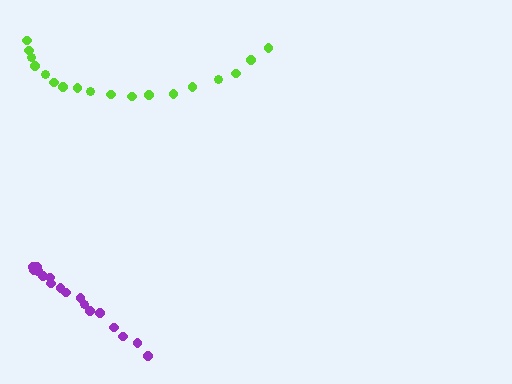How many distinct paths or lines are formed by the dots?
There are 2 distinct paths.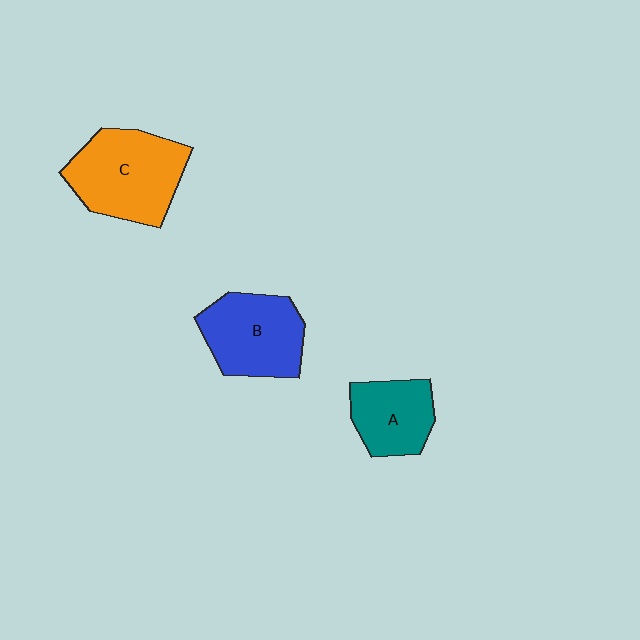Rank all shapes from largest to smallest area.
From largest to smallest: C (orange), B (blue), A (teal).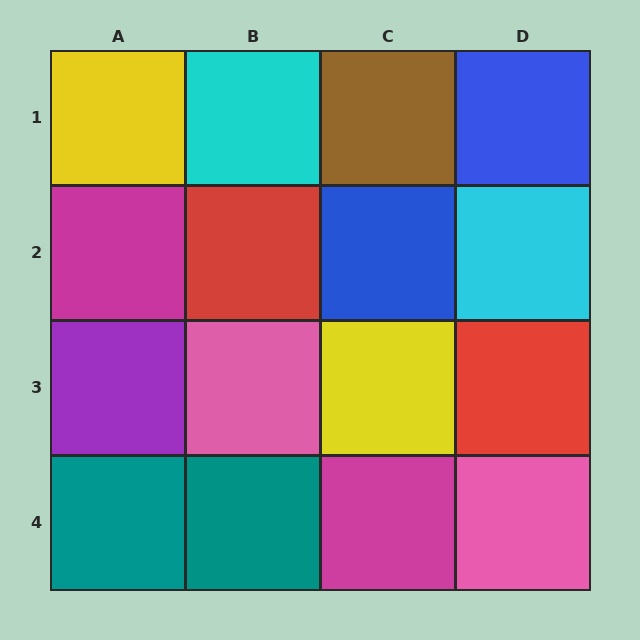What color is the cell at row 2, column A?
Magenta.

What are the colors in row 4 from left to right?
Teal, teal, magenta, pink.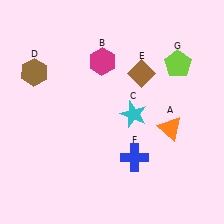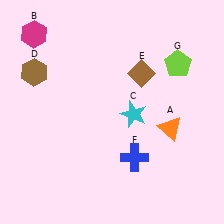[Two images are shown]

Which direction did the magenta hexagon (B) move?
The magenta hexagon (B) moved left.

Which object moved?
The magenta hexagon (B) moved left.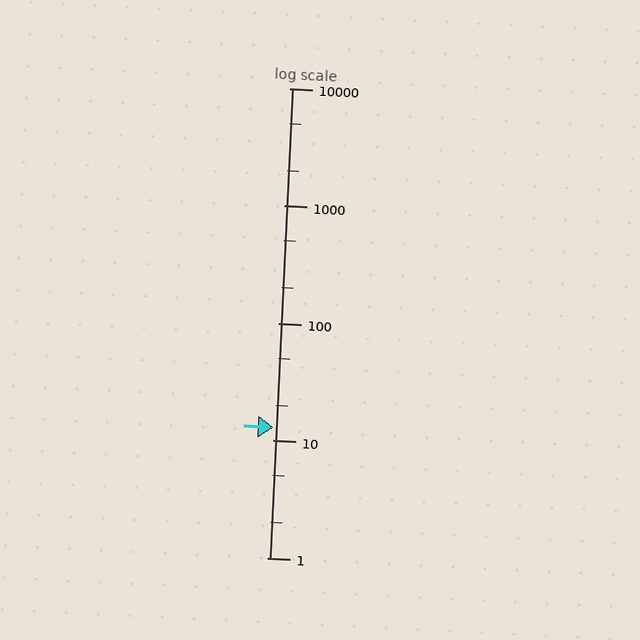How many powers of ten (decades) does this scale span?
The scale spans 4 decades, from 1 to 10000.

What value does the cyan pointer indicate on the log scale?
The pointer indicates approximately 13.